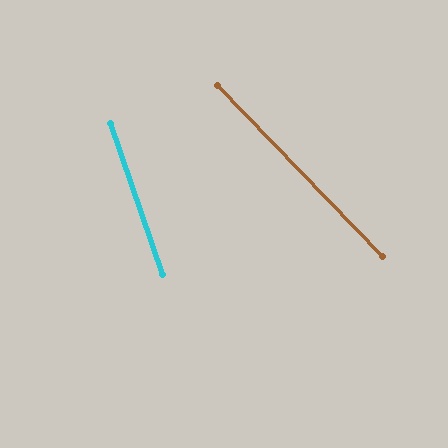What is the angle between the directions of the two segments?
Approximately 25 degrees.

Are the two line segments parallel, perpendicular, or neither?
Neither parallel nor perpendicular — they differ by about 25°.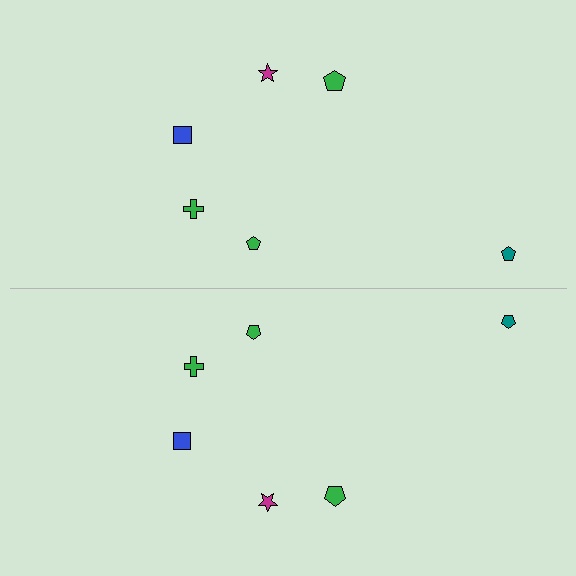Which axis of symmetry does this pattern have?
The pattern has a horizontal axis of symmetry running through the center of the image.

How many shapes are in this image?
There are 12 shapes in this image.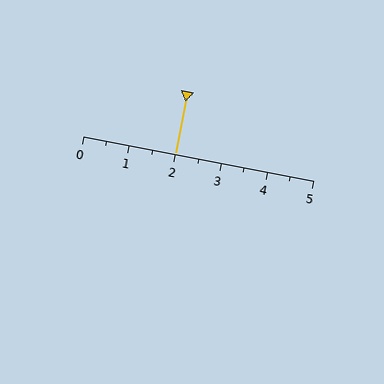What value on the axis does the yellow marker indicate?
The marker indicates approximately 2.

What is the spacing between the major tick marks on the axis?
The major ticks are spaced 1 apart.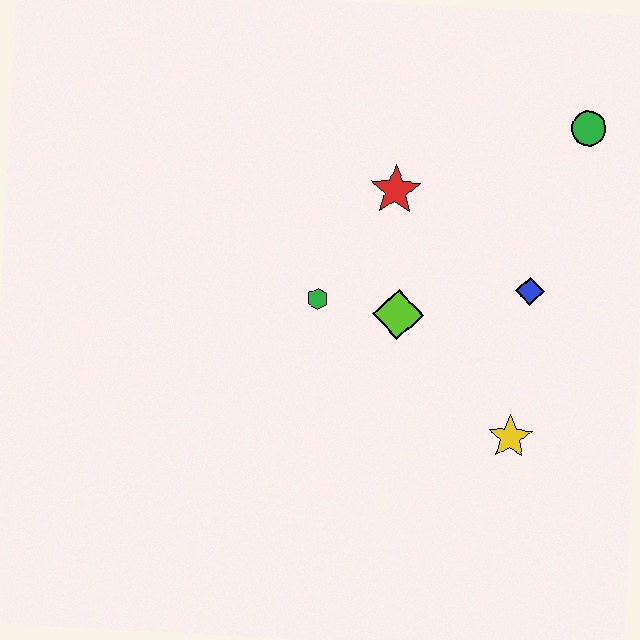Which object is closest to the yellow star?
The blue diamond is closest to the yellow star.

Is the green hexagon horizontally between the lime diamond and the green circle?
No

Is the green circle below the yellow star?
No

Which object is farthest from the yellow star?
The green circle is farthest from the yellow star.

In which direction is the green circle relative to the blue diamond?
The green circle is above the blue diamond.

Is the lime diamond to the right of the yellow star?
No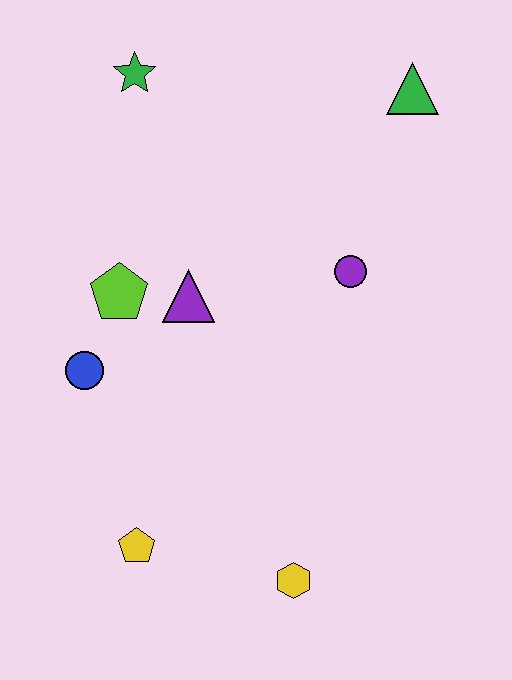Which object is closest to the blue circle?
The lime pentagon is closest to the blue circle.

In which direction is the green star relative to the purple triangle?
The green star is above the purple triangle.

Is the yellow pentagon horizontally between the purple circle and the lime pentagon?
Yes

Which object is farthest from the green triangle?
The yellow pentagon is farthest from the green triangle.